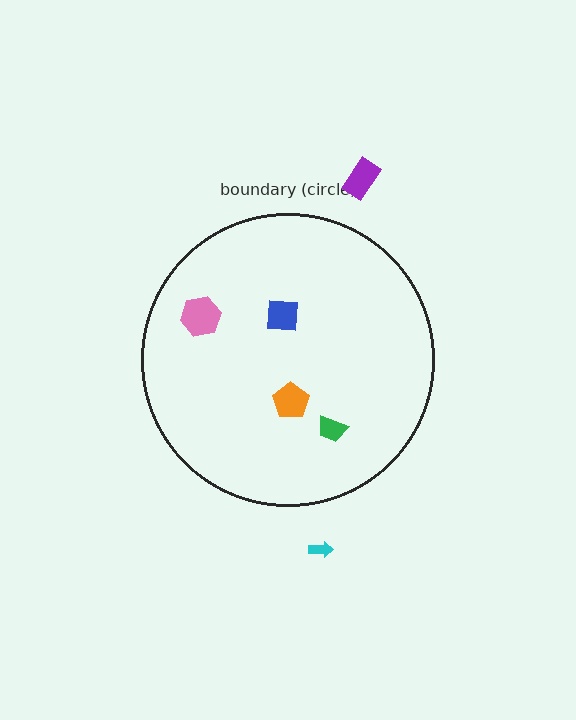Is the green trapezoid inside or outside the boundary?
Inside.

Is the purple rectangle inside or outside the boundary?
Outside.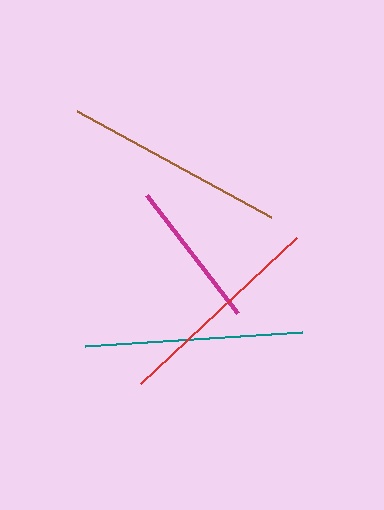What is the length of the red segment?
The red segment is approximately 214 pixels long.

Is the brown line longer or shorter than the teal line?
The brown line is longer than the teal line.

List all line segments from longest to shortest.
From longest to shortest: brown, teal, red, magenta.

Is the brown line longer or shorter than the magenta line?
The brown line is longer than the magenta line.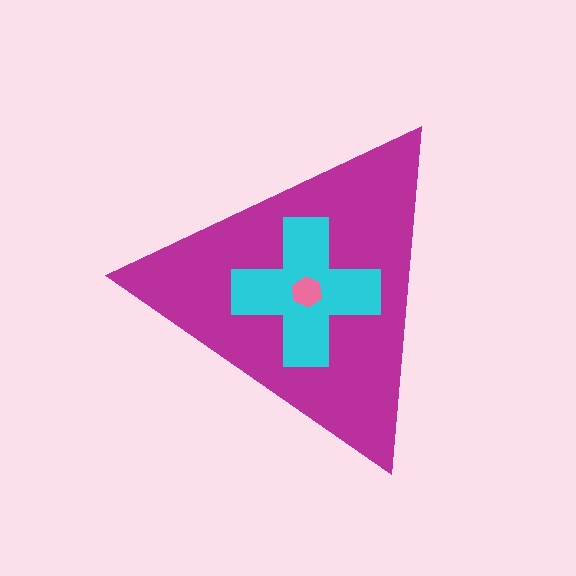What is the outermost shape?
The magenta triangle.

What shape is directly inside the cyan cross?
The pink hexagon.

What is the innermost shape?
The pink hexagon.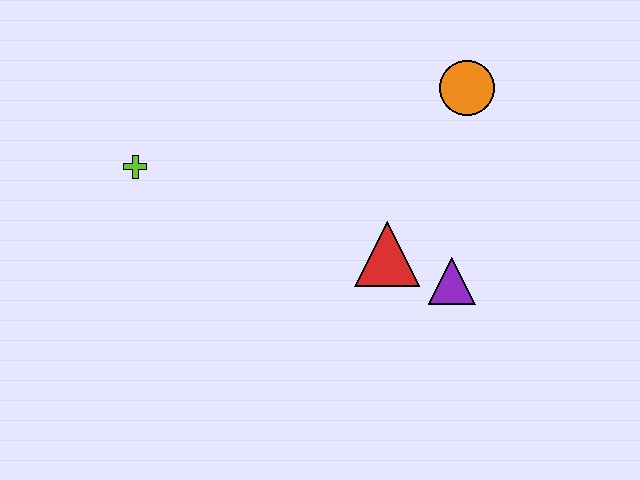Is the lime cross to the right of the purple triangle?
No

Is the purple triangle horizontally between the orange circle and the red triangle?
Yes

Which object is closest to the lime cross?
The red triangle is closest to the lime cross.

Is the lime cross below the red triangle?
No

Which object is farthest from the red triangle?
The lime cross is farthest from the red triangle.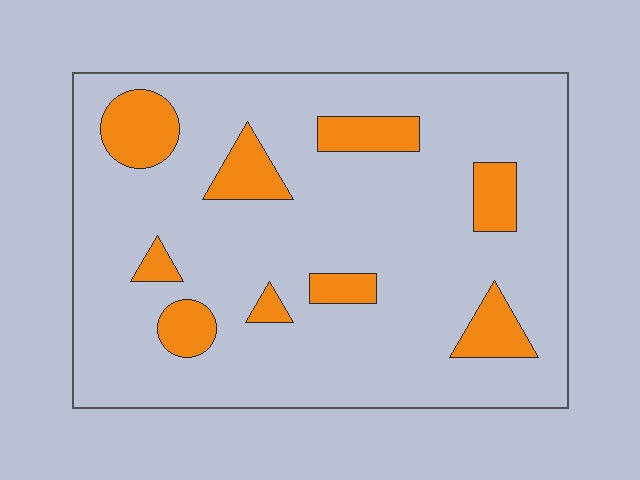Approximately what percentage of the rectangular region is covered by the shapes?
Approximately 15%.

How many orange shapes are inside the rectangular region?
9.